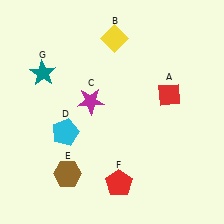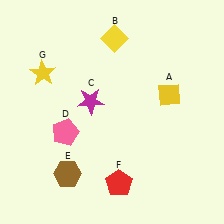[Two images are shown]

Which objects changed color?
A changed from red to yellow. D changed from cyan to pink. G changed from teal to yellow.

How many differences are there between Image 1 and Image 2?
There are 3 differences between the two images.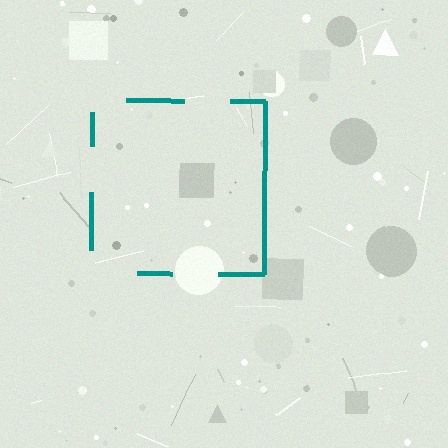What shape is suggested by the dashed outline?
The dashed outline suggests a square.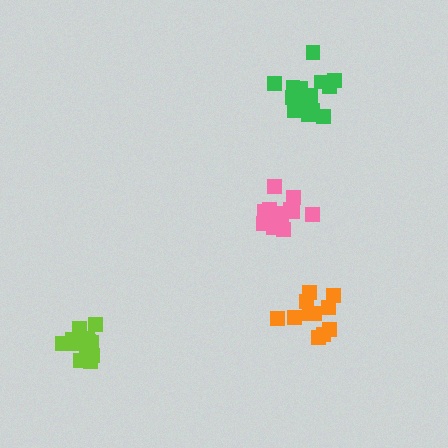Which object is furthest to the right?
The orange cluster is rightmost.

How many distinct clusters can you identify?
There are 4 distinct clusters.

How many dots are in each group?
Group 1: 13 dots, Group 2: 16 dots, Group 3: 11 dots, Group 4: 16 dots (56 total).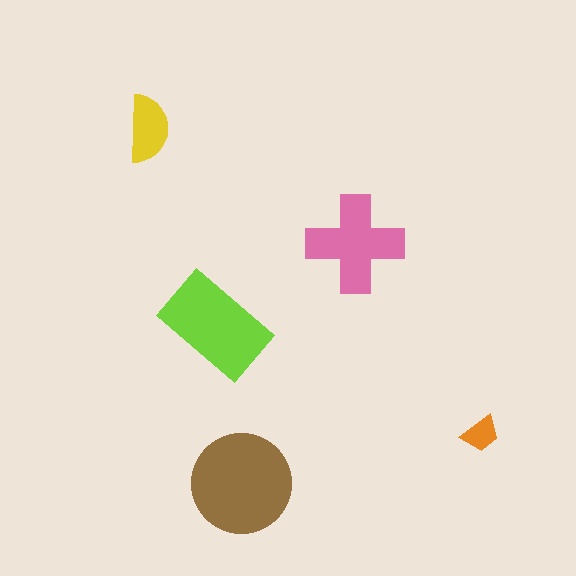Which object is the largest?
The brown circle.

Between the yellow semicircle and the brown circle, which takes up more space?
The brown circle.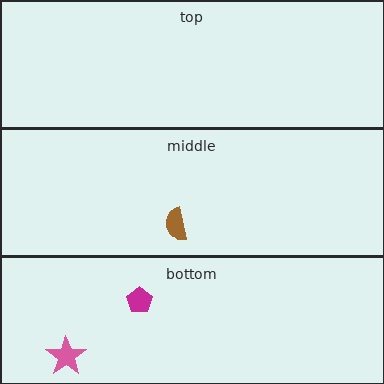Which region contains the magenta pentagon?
The bottom region.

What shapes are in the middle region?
The brown semicircle.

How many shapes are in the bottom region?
2.